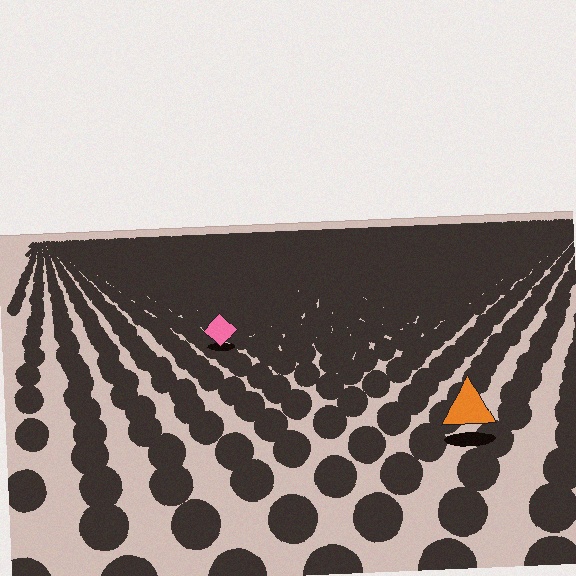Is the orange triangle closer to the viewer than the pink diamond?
Yes. The orange triangle is closer — you can tell from the texture gradient: the ground texture is coarser near it.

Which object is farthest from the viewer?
The pink diamond is farthest from the viewer. It appears smaller and the ground texture around it is denser.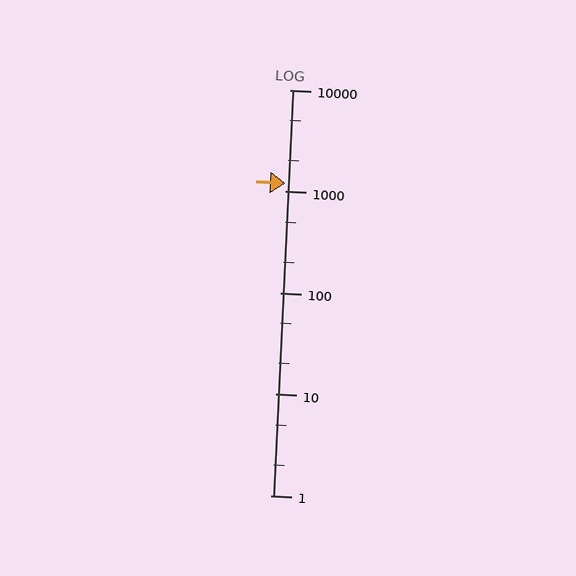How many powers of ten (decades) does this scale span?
The scale spans 4 decades, from 1 to 10000.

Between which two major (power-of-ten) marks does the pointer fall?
The pointer is between 1000 and 10000.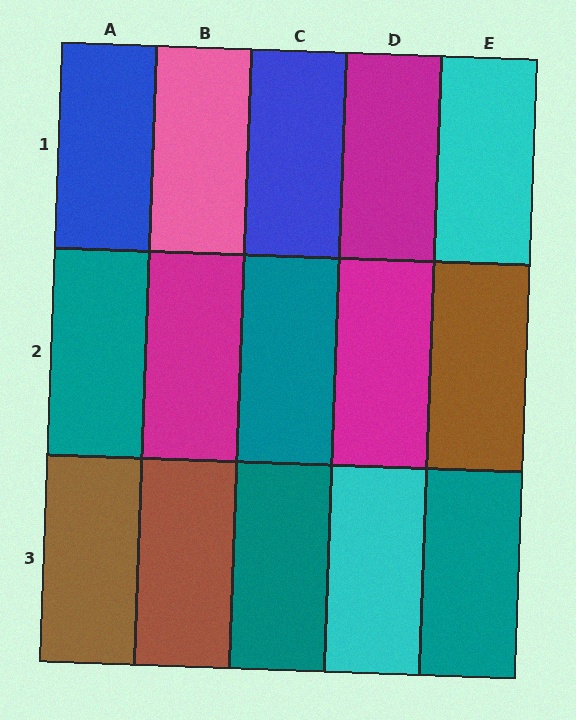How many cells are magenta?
3 cells are magenta.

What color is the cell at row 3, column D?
Cyan.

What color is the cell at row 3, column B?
Brown.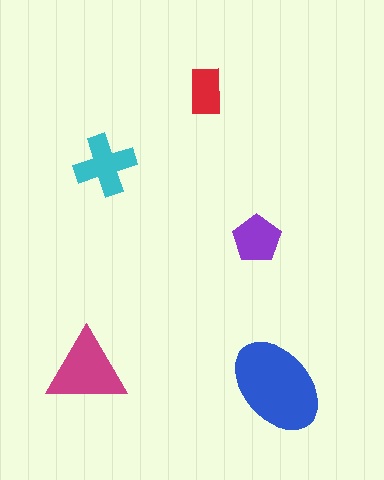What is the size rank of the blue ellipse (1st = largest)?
1st.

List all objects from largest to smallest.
The blue ellipse, the magenta triangle, the cyan cross, the purple pentagon, the red rectangle.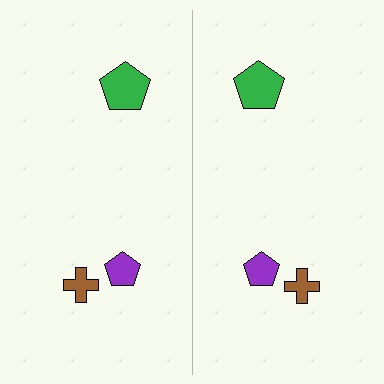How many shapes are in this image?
There are 6 shapes in this image.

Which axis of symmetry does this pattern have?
The pattern has a vertical axis of symmetry running through the center of the image.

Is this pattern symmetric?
Yes, this pattern has bilateral (reflection) symmetry.